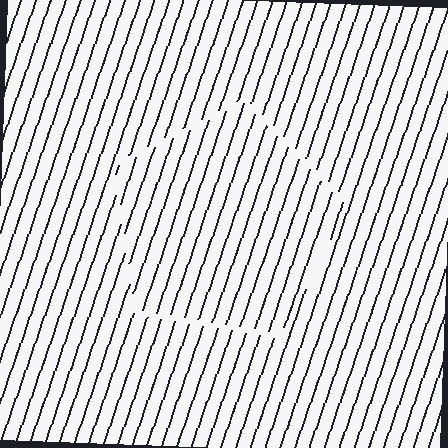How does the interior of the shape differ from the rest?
The interior of the shape contains the same grating, shifted by half a period — the contour is defined by the phase discontinuity where line-ends from the inner and outer gratings abut.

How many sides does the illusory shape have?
5 sides — the line-ends trace a pentagon.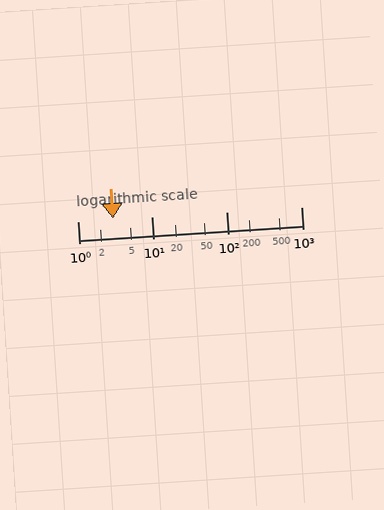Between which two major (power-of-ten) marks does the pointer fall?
The pointer is between 1 and 10.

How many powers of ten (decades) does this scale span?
The scale spans 3 decades, from 1 to 1000.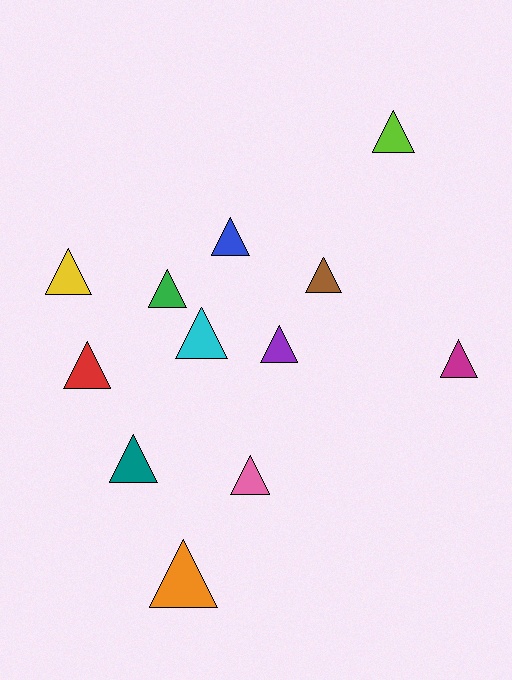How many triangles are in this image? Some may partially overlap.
There are 12 triangles.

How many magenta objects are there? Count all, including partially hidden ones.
There is 1 magenta object.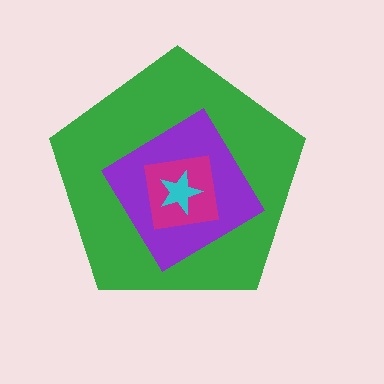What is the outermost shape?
The green pentagon.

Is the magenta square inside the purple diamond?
Yes.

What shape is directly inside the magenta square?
The cyan star.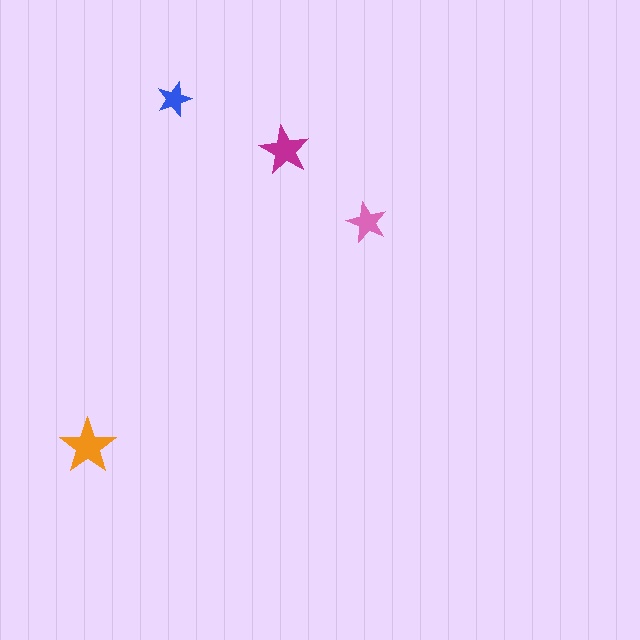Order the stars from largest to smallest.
the orange one, the magenta one, the pink one, the blue one.